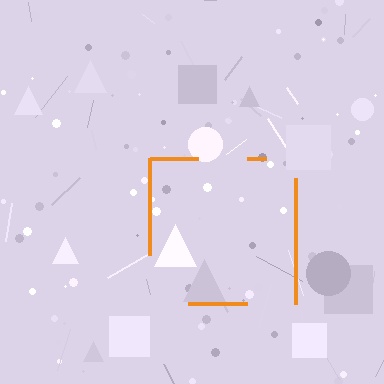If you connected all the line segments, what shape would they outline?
They would outline a square.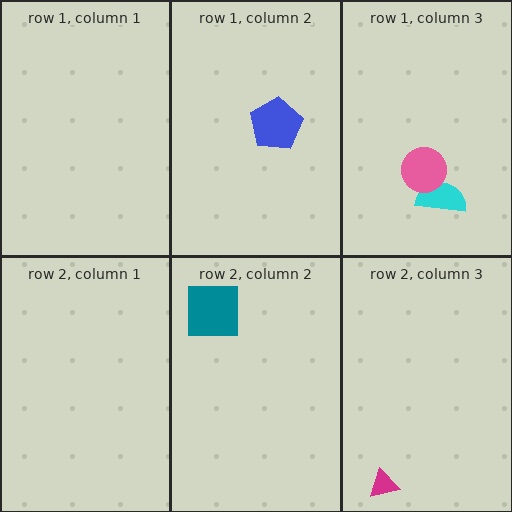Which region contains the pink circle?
The row 1, column 3 region.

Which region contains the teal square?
The row 2, column 2 region.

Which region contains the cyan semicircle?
The row 1, column 3 region.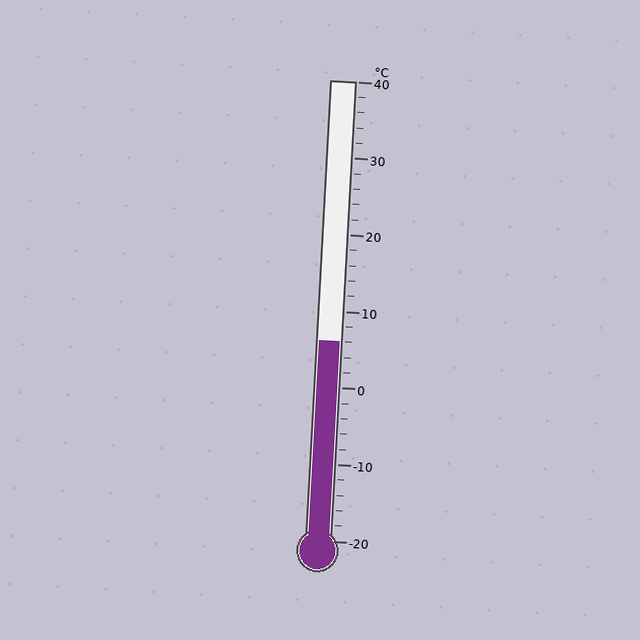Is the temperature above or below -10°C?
The temperature is above -10°C.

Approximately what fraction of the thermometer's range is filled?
The thermometer is filled to approximately 45% of its range.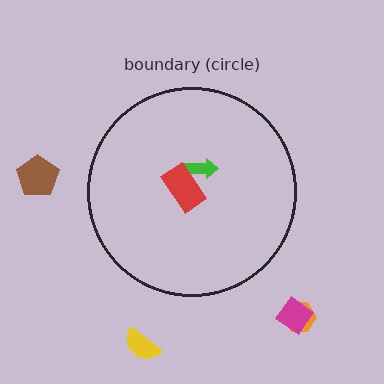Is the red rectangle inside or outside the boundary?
Inside.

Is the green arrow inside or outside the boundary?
Inside.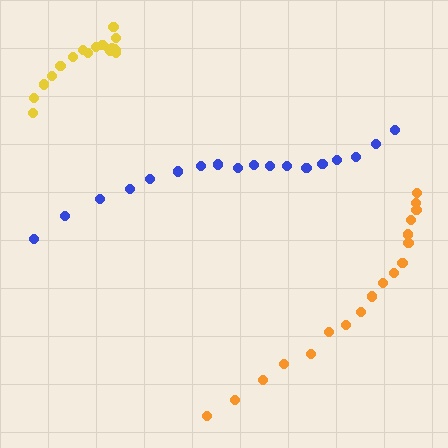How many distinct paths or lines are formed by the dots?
There are 3 distinct paths.